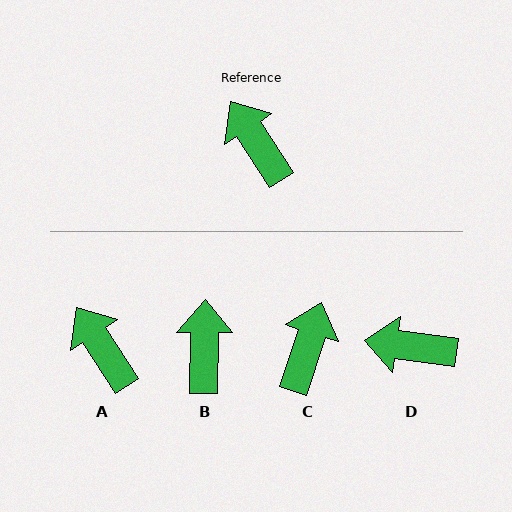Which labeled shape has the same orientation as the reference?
A.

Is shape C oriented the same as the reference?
No, it is off by about 51 degrees.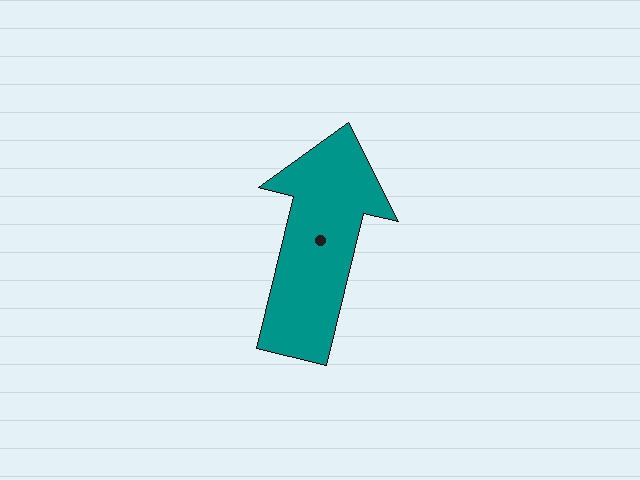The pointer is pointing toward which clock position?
Roughly 12 o'clock.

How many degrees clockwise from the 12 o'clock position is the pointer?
Approximately 14 degrees.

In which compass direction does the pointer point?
North.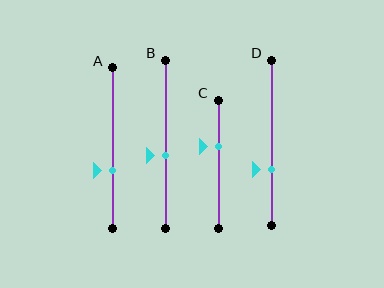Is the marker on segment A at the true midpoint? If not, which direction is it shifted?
No, the marker on segment A is shifted downward by about 14% of the segment length.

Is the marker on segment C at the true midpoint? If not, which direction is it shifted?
No, the marker on segment C is shifted upward by about 14% of the segment length.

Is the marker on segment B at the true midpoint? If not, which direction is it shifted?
No, the marker on segment B is shifted downward by about 7% of the segment length.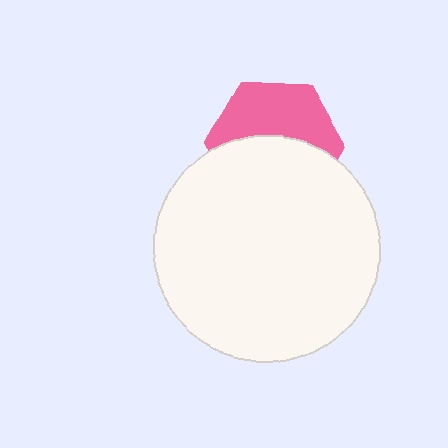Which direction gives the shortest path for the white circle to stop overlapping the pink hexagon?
Moving down gives the shortest separation.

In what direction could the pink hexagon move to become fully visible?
The pink hexagon could move up. That would shift it out from behind the white circle entirely.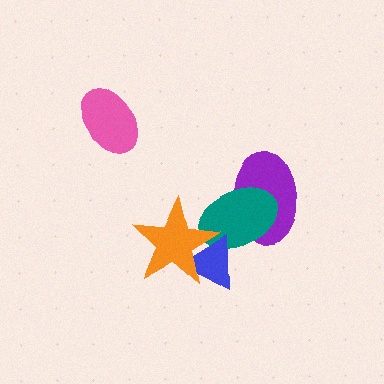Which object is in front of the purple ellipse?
The teal ellipse is in front of the purple ellipse.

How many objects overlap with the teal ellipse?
3 objects overlap with the teal ellipse.